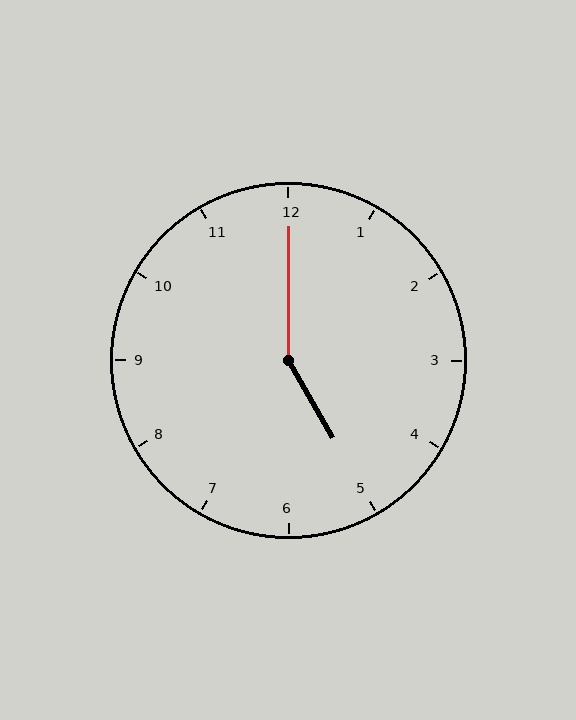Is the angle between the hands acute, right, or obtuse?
It is obtuse.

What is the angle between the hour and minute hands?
Approximately 150 degrees.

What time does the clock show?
5:00.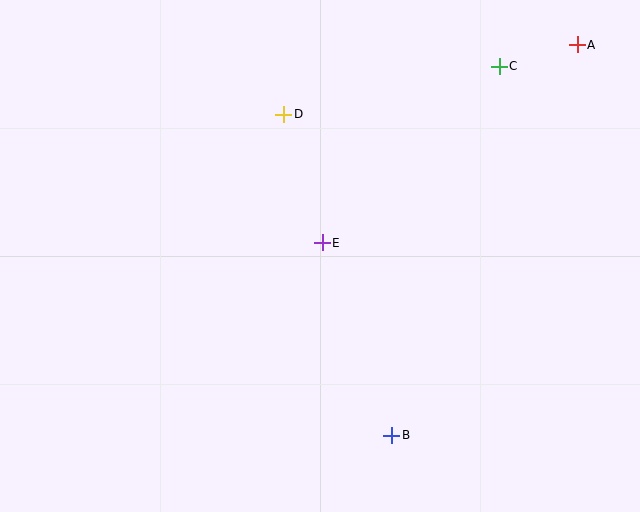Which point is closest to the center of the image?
Point E at (322, 243) is closest to the center.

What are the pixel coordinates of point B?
Point B is at (392, 435).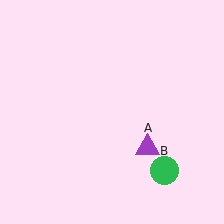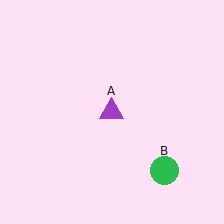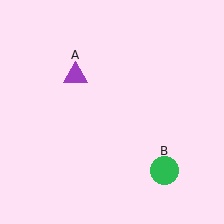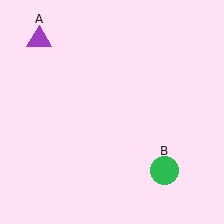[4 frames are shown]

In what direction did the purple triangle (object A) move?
The purple triangle (object A) moved up and to the left.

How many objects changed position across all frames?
1 object changed position: purple triangle (object A).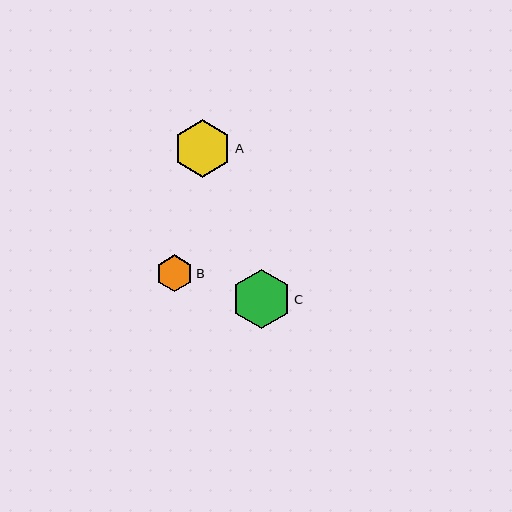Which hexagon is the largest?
Hexagon C is the largest with a size of approximately 60 pixels.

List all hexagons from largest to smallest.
From largest to smallest: C, A, B.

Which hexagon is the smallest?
Hexagon B is the smallest with a size of approximately 37 pixels.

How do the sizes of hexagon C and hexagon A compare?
Hexagon C and hexagon A are approximately the same size.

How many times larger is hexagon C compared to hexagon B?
Hexagon C is approximately 1.6 times the size of hexagon B.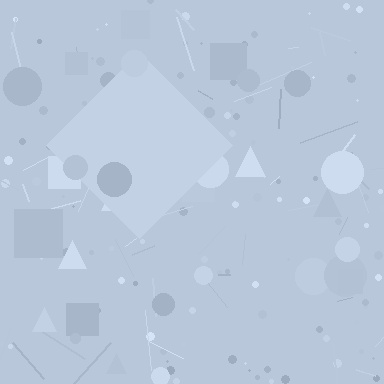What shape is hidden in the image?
A diamond is hidden in the image.